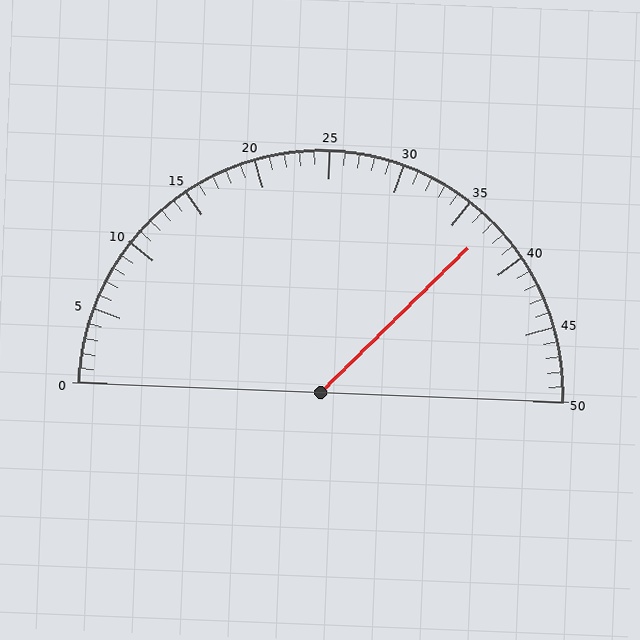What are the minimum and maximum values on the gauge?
The gauge ranges from 0 to 50.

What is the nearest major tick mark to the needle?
The nearest major tick mark is 35.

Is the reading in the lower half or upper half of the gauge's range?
The reading is in the upper half of the range (0 to 50).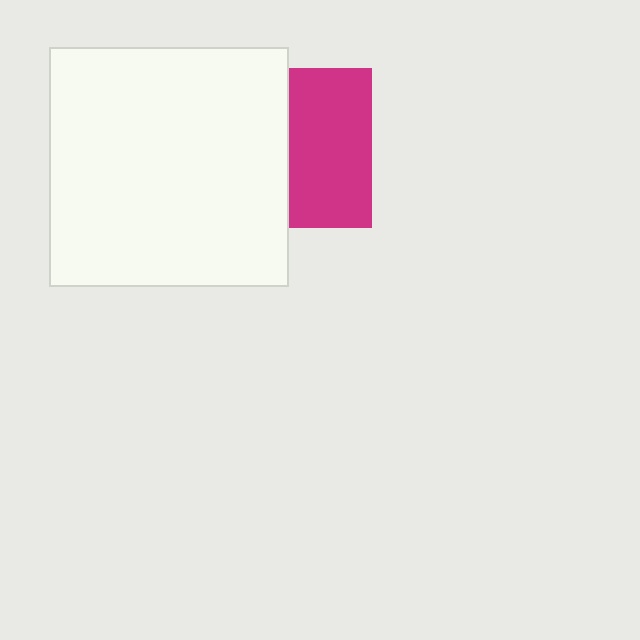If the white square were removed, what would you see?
You would see the complete magenta square.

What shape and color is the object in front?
The object in front is a white square.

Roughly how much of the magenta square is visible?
About half of it is visible (roughly 51%).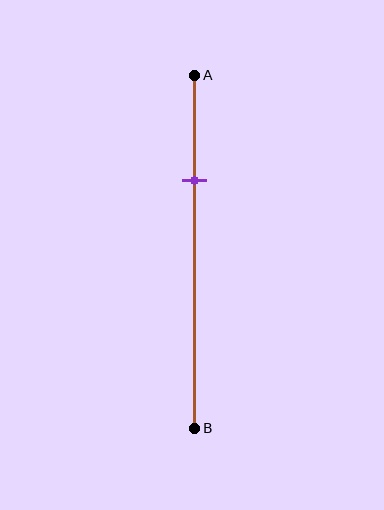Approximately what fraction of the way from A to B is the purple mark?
The purple mark is approximately 30% of the way from A to B.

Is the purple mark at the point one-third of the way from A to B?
No, the mark is at about 30% from A, not at the 33% one-third point.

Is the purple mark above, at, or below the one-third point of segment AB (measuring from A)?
The purple mark is above the one-third point of segment AB.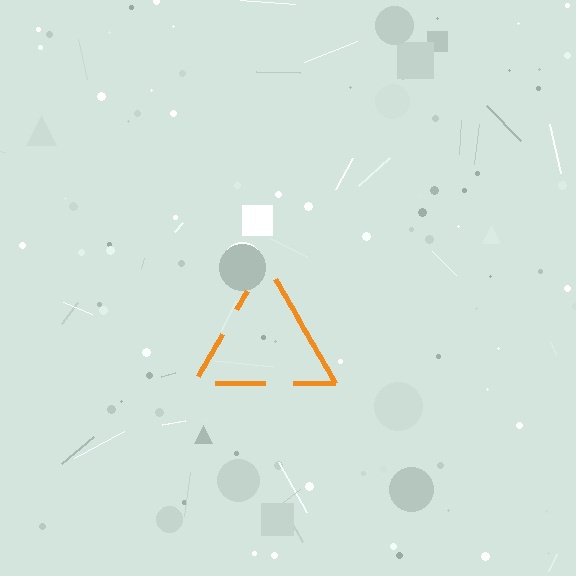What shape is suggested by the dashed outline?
The dashed outline suggests a triangle.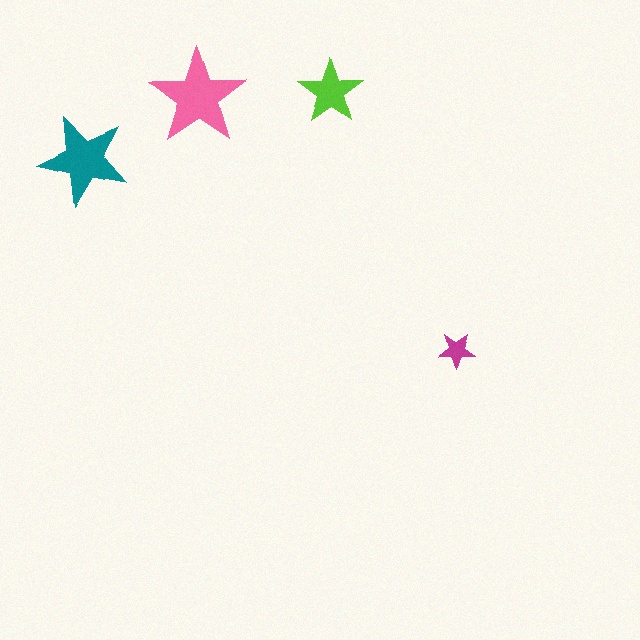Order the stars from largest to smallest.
the pink one, the teal one, the lime one, the magenta one.